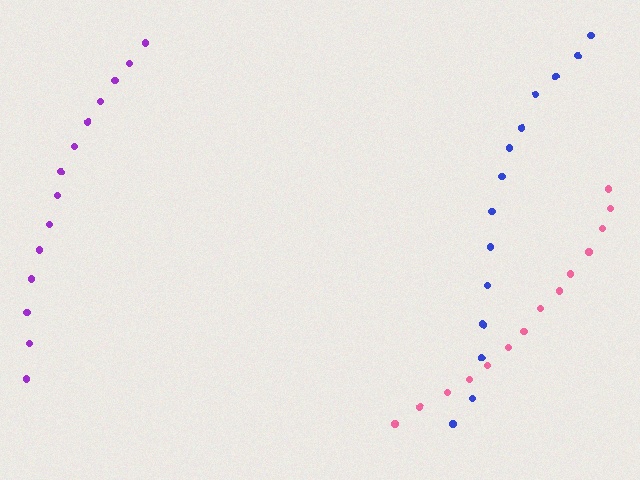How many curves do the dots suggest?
There are 3 distinct paths.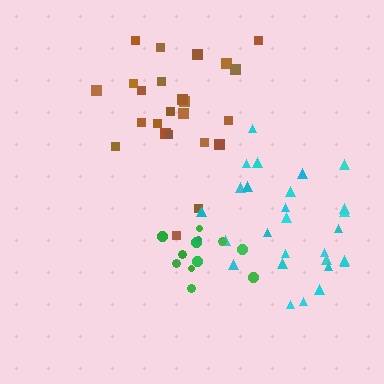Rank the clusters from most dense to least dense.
green, brown, cyan.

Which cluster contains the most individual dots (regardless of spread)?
Cyan (27).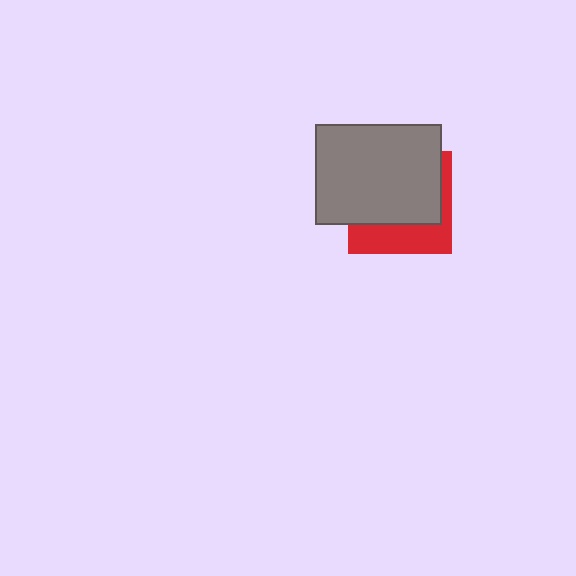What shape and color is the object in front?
The object in front is a gray rectangle.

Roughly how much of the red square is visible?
A small part of it is visible (roughly 34%).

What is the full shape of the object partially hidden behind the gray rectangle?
The partially hidden object is a red square.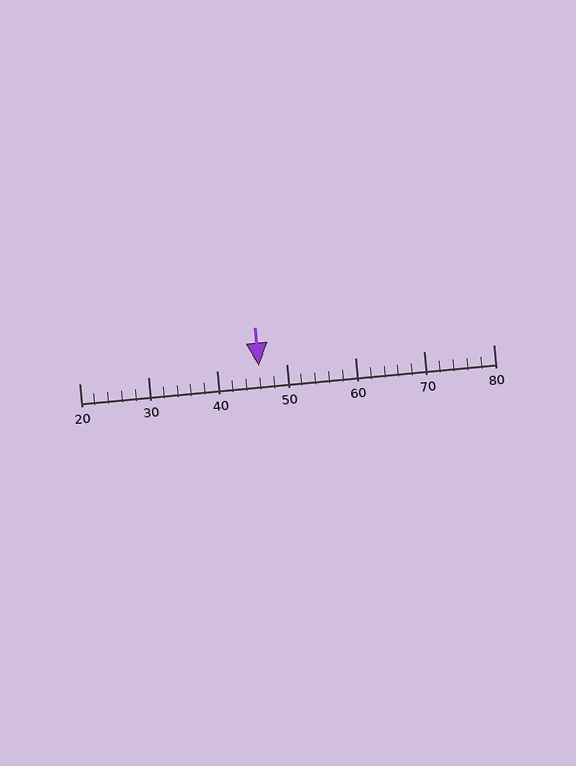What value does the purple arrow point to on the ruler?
The purple arrow points to approximately 46.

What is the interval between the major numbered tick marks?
The major tick marks are spaced 10 units apart.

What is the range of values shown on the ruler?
The ruler shows values from 20 to 80.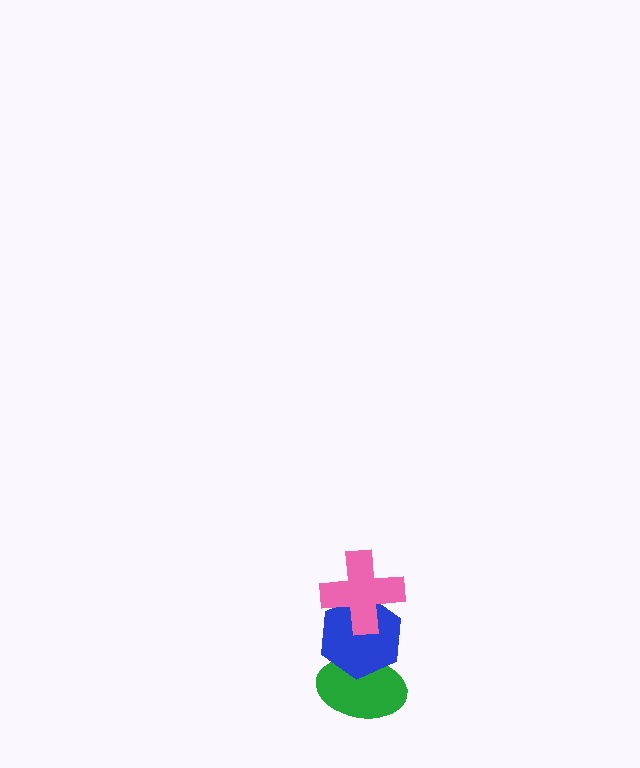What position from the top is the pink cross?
The pink cross is 1st from the top.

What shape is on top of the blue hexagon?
The pink cross is on top of the blue hexagon.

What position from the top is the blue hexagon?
The blue hexagon is 2nd from the top.